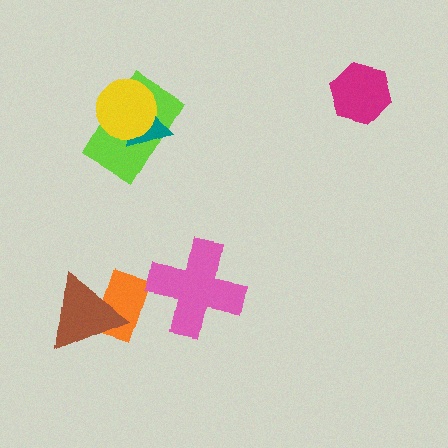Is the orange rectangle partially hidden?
Yes, it is partially covered by another shape.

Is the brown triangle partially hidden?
No, no other shape covers it.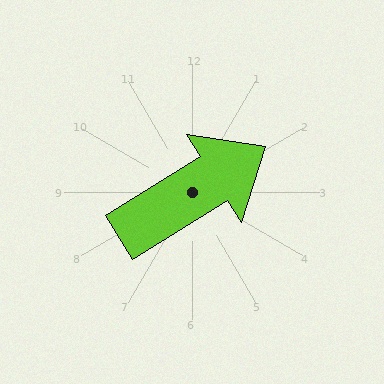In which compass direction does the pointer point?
Northeast.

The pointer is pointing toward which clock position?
Roughly 2 o'clock.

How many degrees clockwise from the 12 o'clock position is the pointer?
Approximately 58 degrees.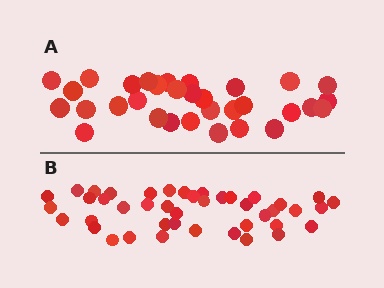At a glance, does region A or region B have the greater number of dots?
Region B (the bottom region) has more dots.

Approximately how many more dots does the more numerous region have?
Region B has roughly 12 or so more dots than region A.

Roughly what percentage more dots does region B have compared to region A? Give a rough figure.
About 35% more.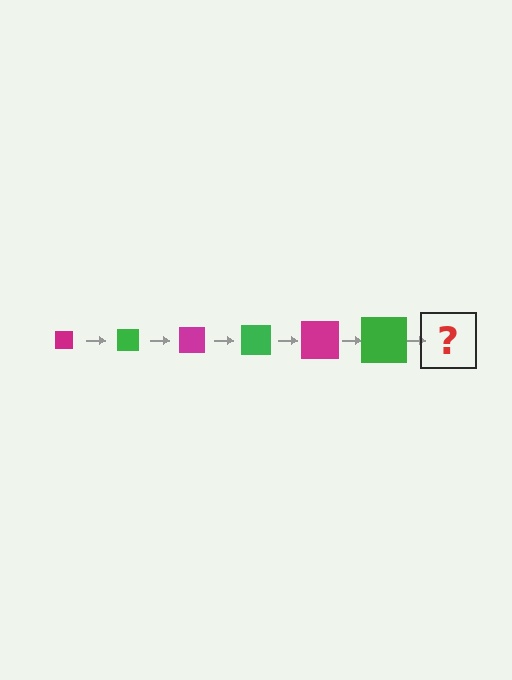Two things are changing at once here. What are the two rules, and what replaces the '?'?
The two rules are that the square grows larger each step and the color cycles through magenta and green. The '?' should be a magenta square, larger than the previous one.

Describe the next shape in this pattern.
It should be a magenta square, larger than the previous one.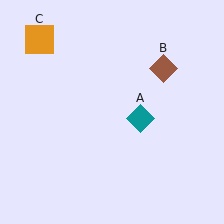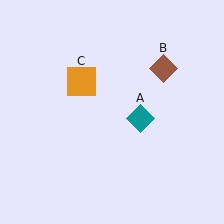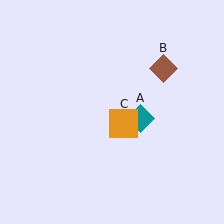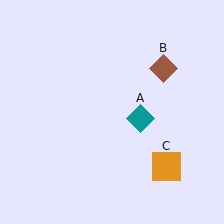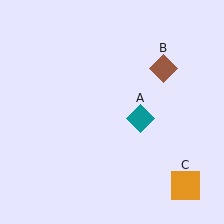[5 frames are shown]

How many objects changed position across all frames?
1 object changed position: orange square (object C).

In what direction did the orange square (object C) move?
The orange square (object C) moved down and to the right.